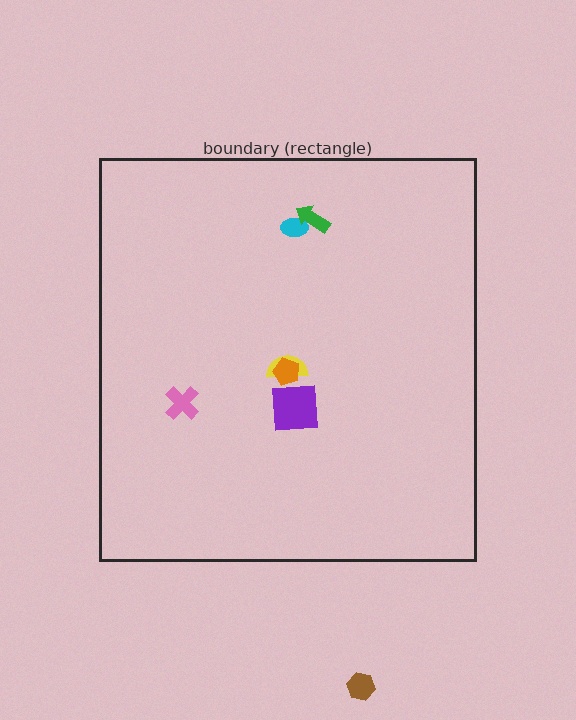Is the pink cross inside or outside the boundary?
Inside.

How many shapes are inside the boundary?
6 inside, 1 outside.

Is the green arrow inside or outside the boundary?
Inside.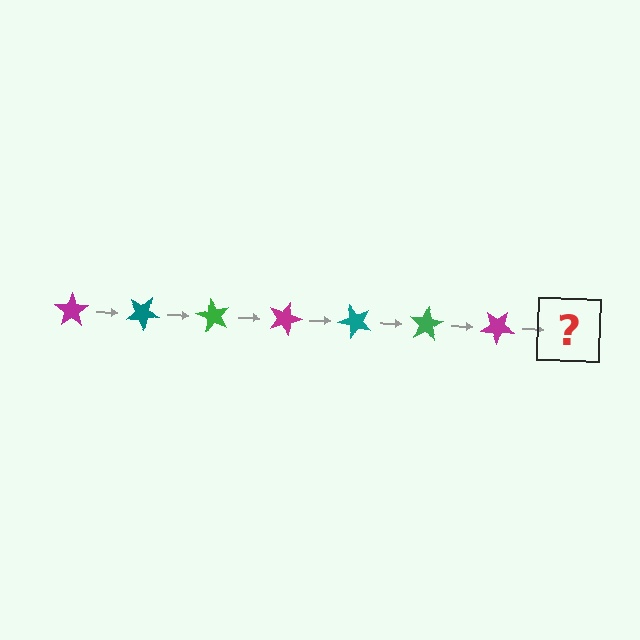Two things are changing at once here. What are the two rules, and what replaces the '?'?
The two rules are that it rotates 30 degrees each step and the color cycles through magenta, teal, and green. The '?' should be a teal star, rotated 210 degrees from the start.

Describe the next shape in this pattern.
It should be a teal star, rotated 210 degrees from the start.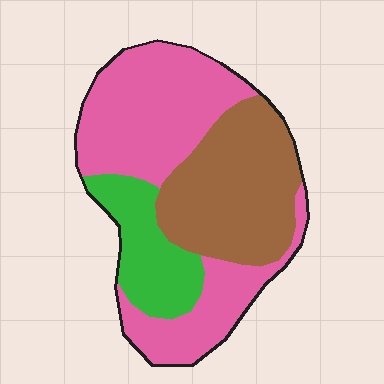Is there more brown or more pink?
Pink.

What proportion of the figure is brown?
Brown takes up about one third (1/3) of the figure.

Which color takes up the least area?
Green, at roughly 15%.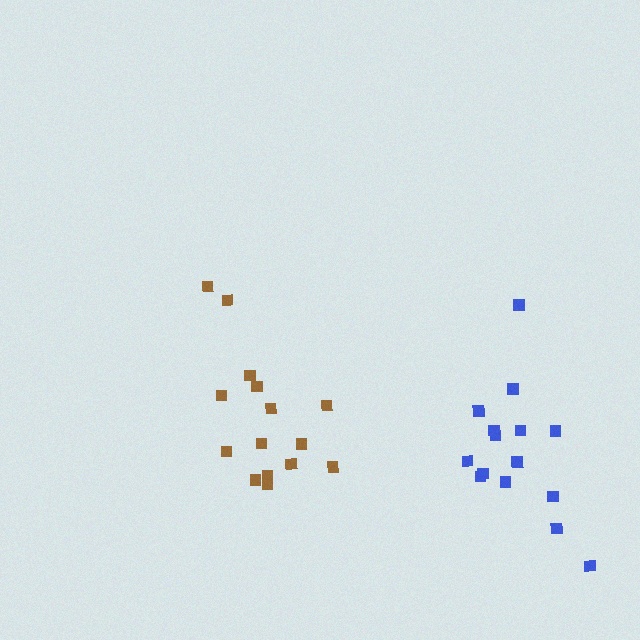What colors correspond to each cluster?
The clusters are colored: blue, brown.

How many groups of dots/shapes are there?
There are 2 groups.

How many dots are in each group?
Group 1: 15 dots, Group 2: 15 dots (30 total).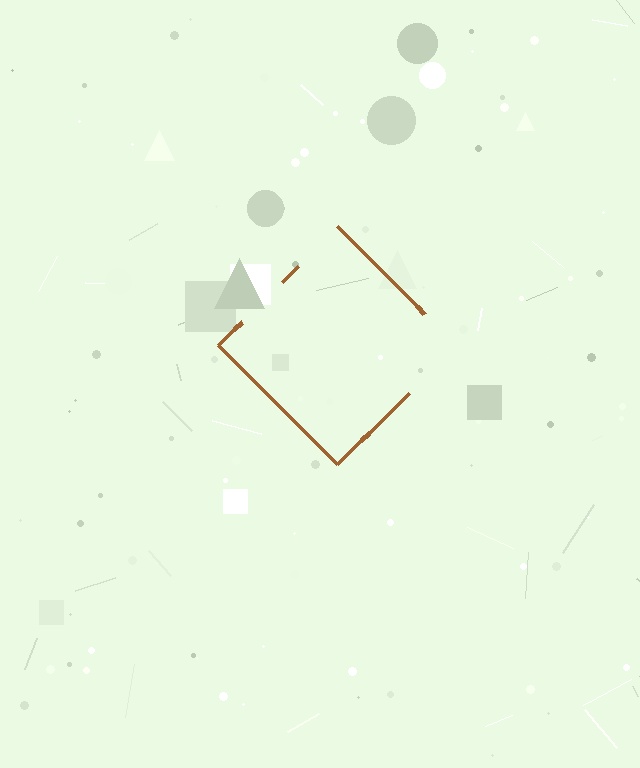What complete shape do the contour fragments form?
The contour fragments form a diamond.